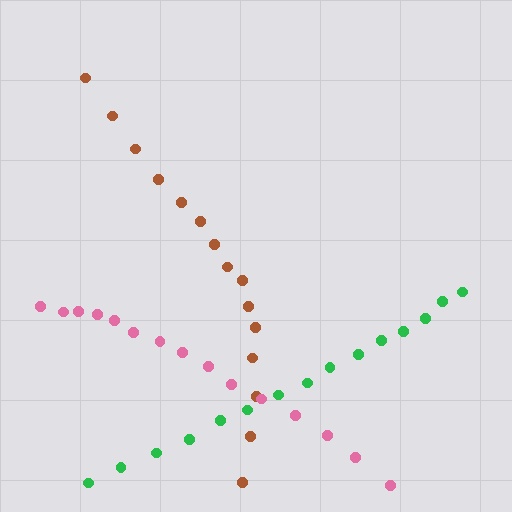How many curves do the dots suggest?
There are 3 distinct paths.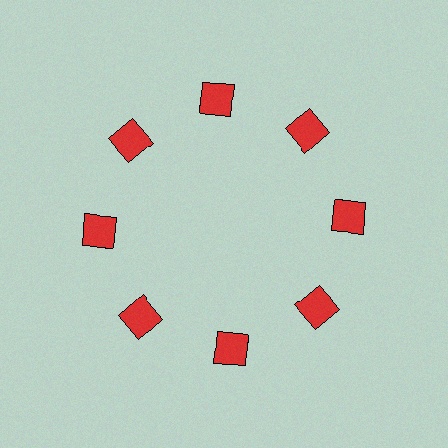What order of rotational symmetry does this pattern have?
This pattern has 8-fold rotational symmetry.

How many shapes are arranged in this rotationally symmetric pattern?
There are 8 shapes, arranged in 8 groups of 1.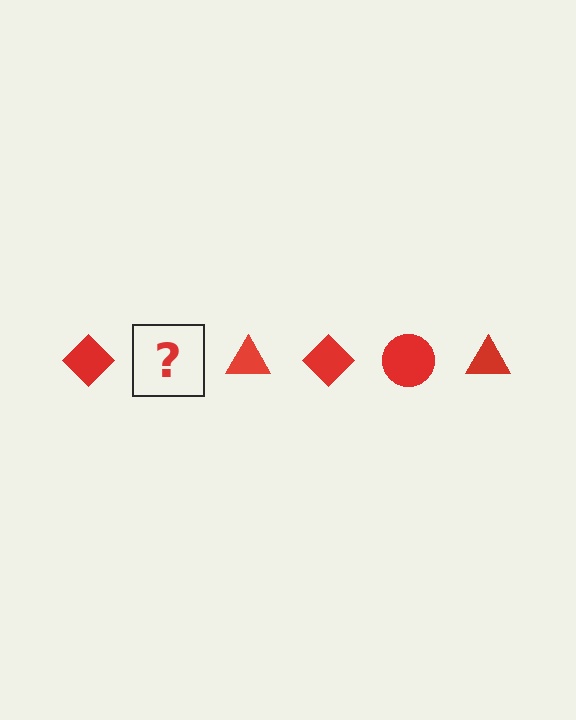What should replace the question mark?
The question mark should be replaced with a red circle.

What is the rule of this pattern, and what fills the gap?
The rule is that the pattern cycles through diamond, circle, triangle shapes in red. The gap should be filled with a red circle.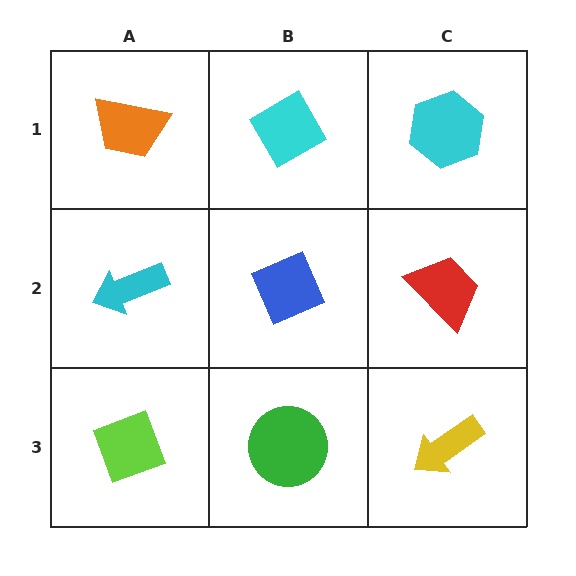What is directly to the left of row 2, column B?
A cyan arrow.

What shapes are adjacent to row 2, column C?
A cyan hexagon (row 1, column C), a yellow arrow (row 3, column C), a blue diamond (row 2, column B).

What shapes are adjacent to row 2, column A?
An orange trapezoid (row 1, column A), a lime diamond (row 3, column A), a blue diamond (row 2, column B).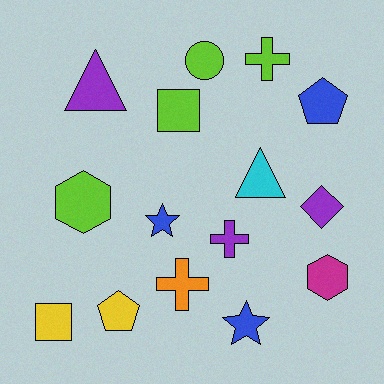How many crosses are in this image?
There are 3 crosses.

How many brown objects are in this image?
There are no brown objects.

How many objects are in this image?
There are 15 objects.